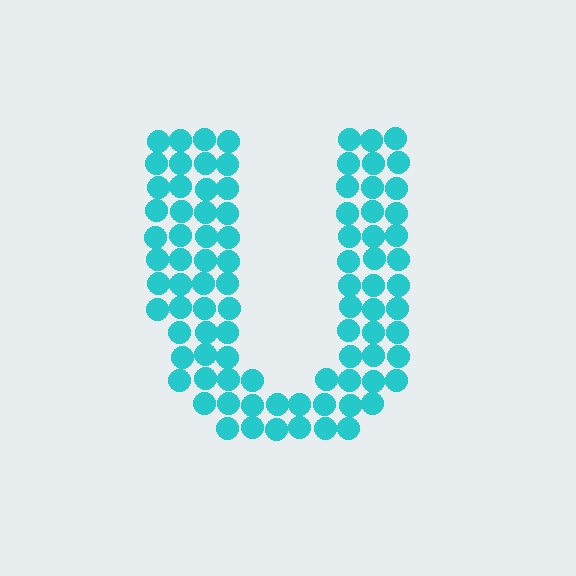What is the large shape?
The large shape is the letter U.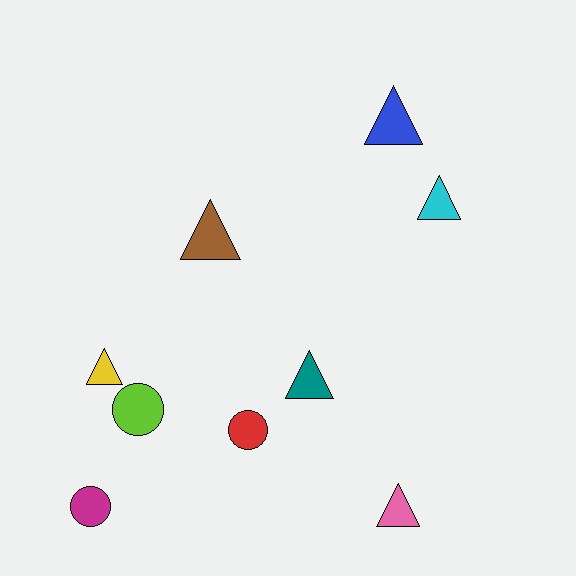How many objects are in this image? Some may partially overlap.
There are 9 objects.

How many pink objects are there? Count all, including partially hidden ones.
There is 1 pink object.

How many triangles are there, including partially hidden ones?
There are 6 triangles.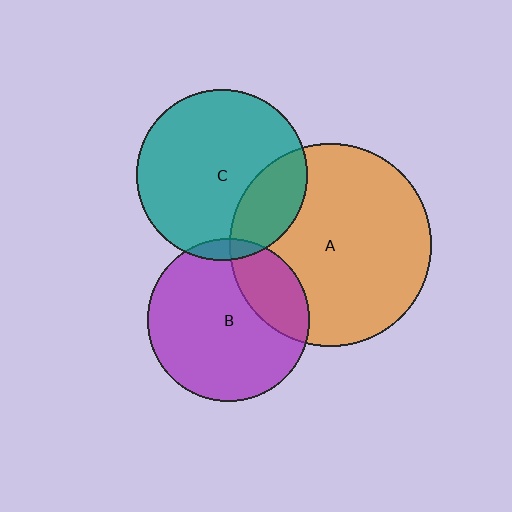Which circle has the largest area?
Circle A (orange).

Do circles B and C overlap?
Yes.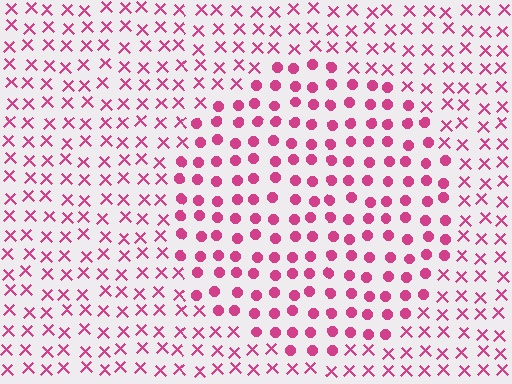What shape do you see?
I see a circle.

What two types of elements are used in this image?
The image uses circles inside the circle region and X marks outside it.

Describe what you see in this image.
The image is filled with small magenta elements arranged in a uniform grid. A circle-shaped region contains circles, while the surrounding area contains X marks. The boundary is defined purely by the change in element shape.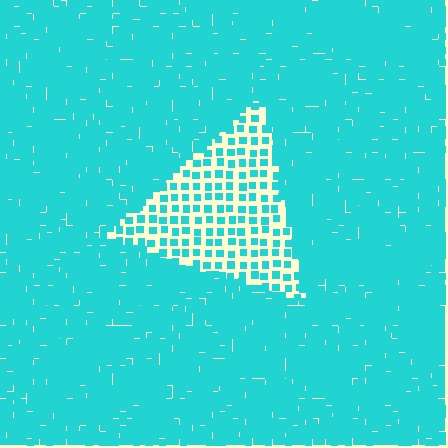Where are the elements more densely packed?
The elements are more densely packed outside the triangle boundary.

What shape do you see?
I see a triangle.